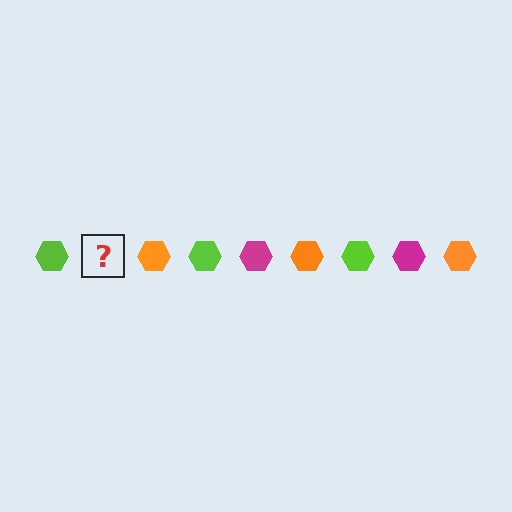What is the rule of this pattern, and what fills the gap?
The rule is that the pattern cycles through lime, magenta, orange hexagons. The gap should be filled with a magenta hexagon.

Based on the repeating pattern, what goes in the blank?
The blank should be a magenta hexagon.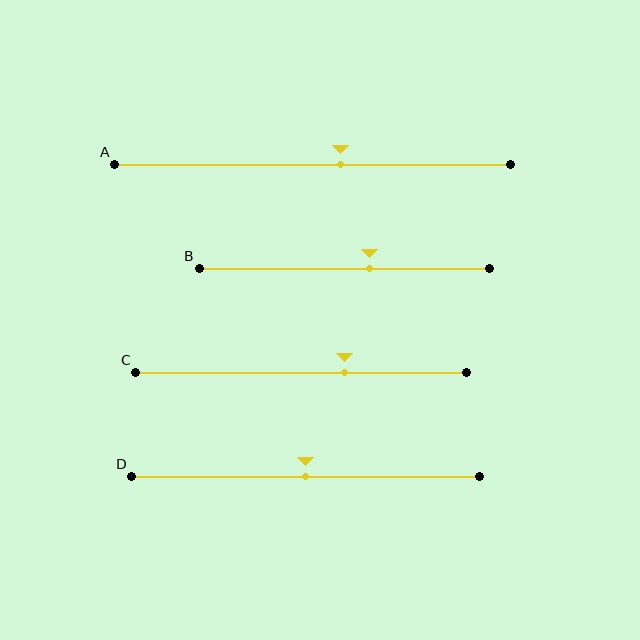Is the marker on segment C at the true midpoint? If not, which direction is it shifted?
No, the marker on segment C is shifted to the right by about 13% of the segment length.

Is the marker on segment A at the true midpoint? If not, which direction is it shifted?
No, the marker on segment A is shifted to the right by about 7% of the segment length.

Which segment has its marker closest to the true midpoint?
Segment D has its marker closest to the true midpoint.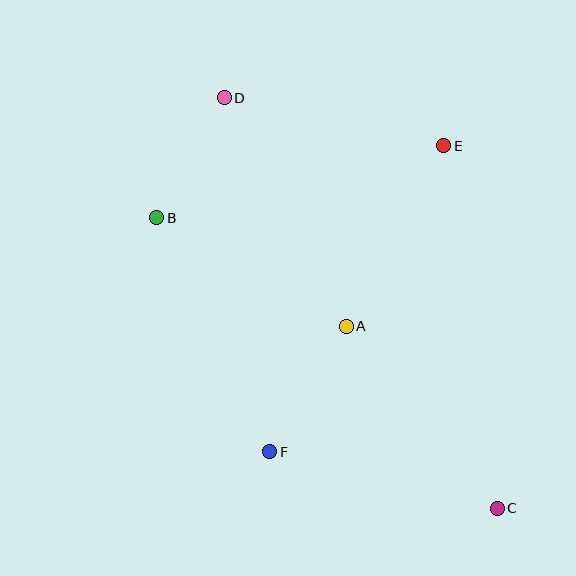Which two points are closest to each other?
Points B and D are closest to each other.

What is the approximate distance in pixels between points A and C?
The distance between A and C is approximately 237 pixels.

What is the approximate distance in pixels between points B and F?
The distance between B and F is approximately 260 pixels.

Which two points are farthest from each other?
Points C and D are farthest from each other.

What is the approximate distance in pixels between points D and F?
The distance between D and F is approximately 357 pixels.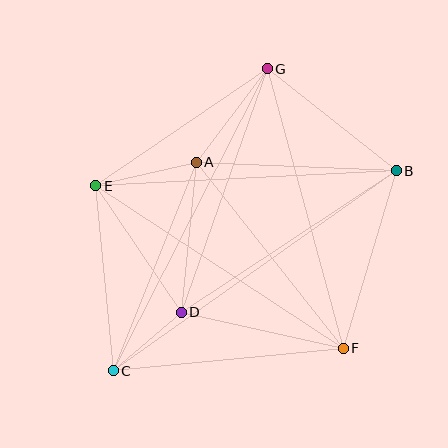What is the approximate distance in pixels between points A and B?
The distance between A and B is approximately 200 pixels.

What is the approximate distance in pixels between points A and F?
The distance between A and F is approximately 237 pixels.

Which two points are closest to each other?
Points C and D are closest to each other.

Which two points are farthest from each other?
Points B and C are farthest from each other.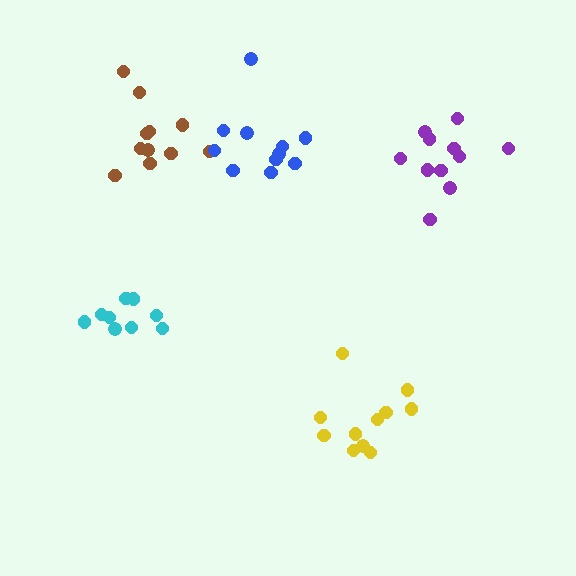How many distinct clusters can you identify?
There are 5 distinct clusters.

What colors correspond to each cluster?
The clusters are colored: yellow, purple, brown, cyan, blue.